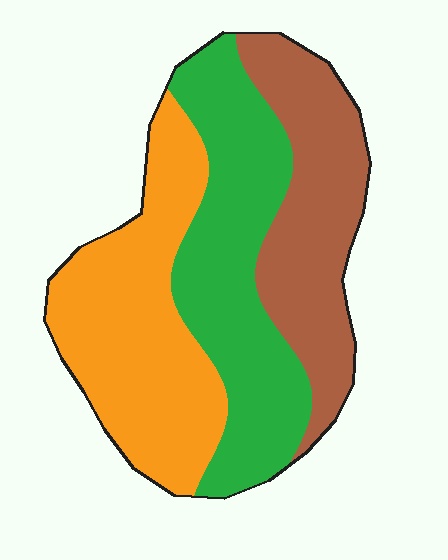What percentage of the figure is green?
Green covers roughly 35% of the figure.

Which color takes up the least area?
Brown, at roughly 30%.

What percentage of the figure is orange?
Orange takes up between a third and a half of the figure.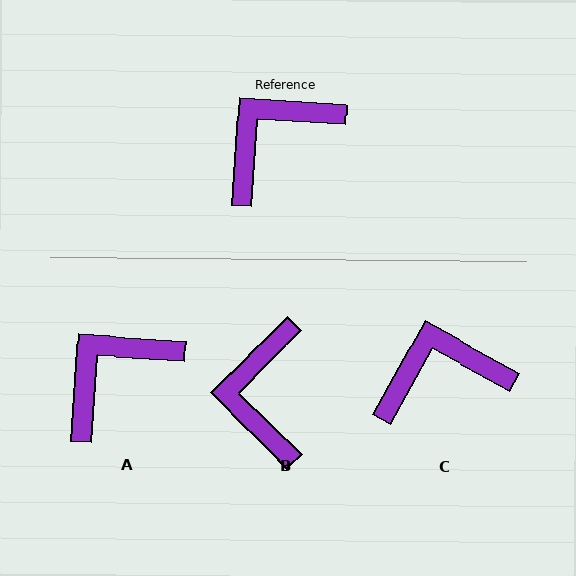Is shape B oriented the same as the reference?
No, it is off by about 49 degrees.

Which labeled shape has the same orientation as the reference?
A.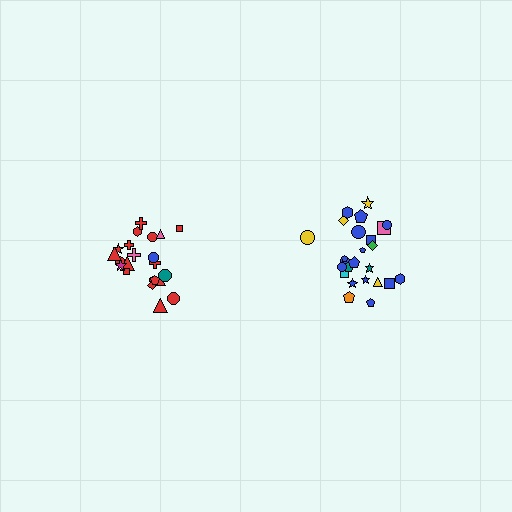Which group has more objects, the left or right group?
The right group.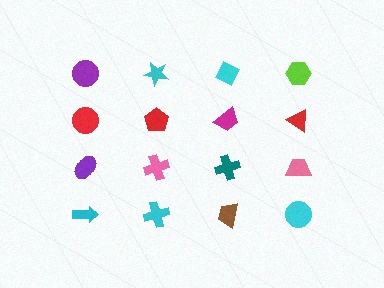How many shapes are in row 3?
4 shapes.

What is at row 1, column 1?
A purple circle.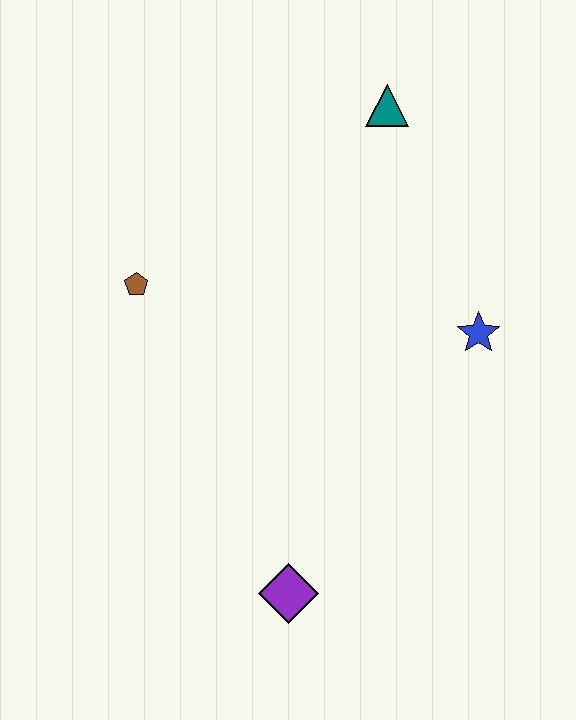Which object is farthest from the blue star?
The brown pentagon is farthest from the blue star.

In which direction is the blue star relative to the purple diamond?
The blue star is above the purple diamond.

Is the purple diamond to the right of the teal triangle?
No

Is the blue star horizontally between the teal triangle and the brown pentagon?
No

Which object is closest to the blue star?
The teal triangle is closest to the blue star.